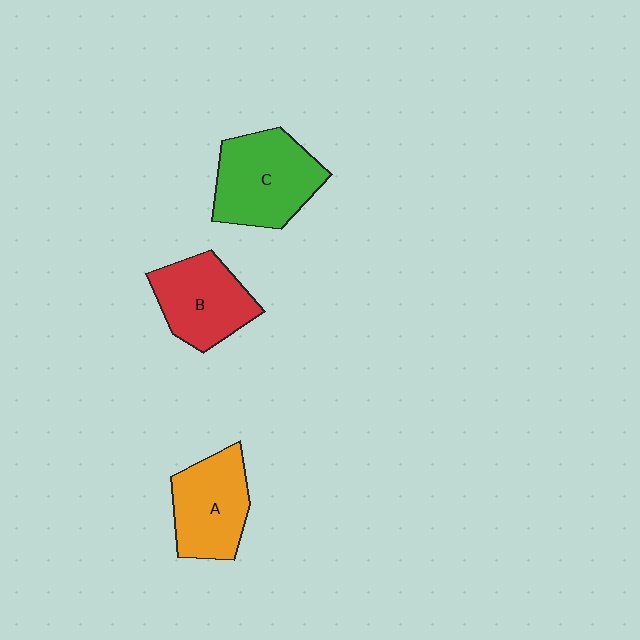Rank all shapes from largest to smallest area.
From largest to smallest: C (green), A (orange), B (red).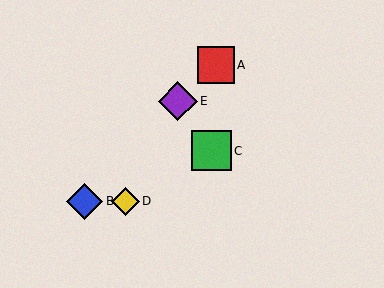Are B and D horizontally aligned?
Yes, both are at y≈201.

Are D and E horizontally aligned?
No, D is at y≈201 and E is at y≈101.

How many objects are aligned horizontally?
2 objects (B, D) are aligned horizontally.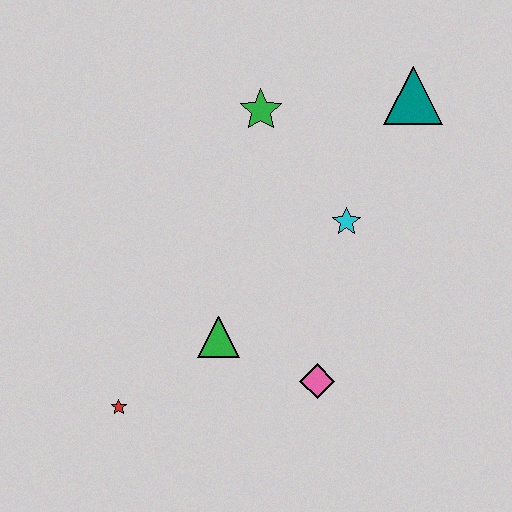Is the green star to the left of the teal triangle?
Yes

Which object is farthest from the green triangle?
The teal triangle is farthest from the green triangle.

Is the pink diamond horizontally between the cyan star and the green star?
Yes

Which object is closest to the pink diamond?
The green triangle is closest to the pink diamond.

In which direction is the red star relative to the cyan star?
The red star is to the left of the cyan star.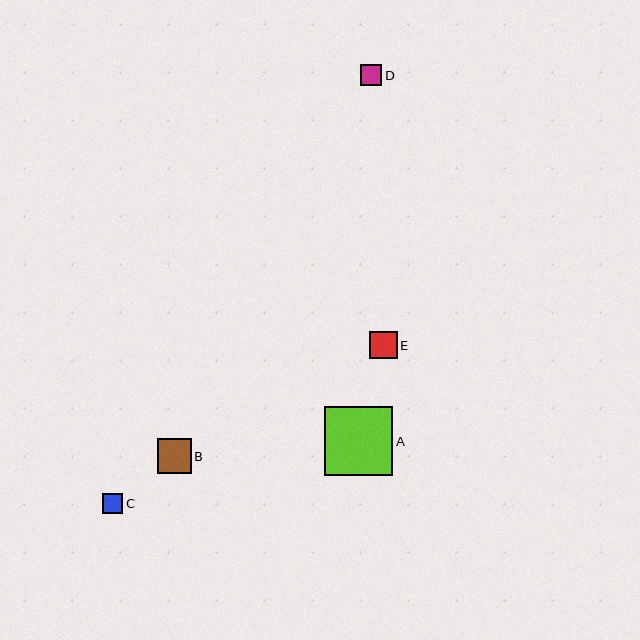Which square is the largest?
Square A is the largest with a size of approximately 69 pixels.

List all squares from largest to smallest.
From largest to smallest: A, B, E, D, C.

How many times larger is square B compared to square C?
Square B is approximately 1.7 times the size of square C.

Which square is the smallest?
Square C is the smallest with a size of approximately 20 pixels.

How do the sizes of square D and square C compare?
Square D and square C are approximately the same size.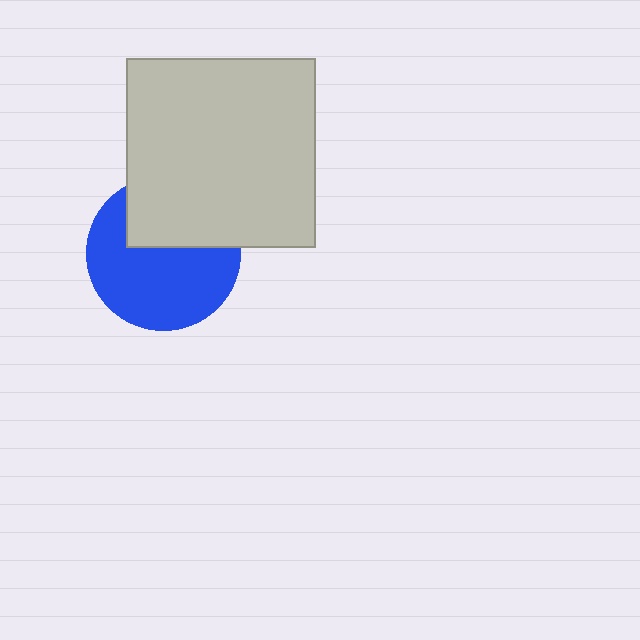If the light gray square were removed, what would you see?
You would see the complete blue circle.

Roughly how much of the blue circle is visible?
About half of it is visible (roughly 64%).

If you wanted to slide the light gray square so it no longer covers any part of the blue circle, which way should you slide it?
Slide it up — that is the most direct way to separate the two shapes.